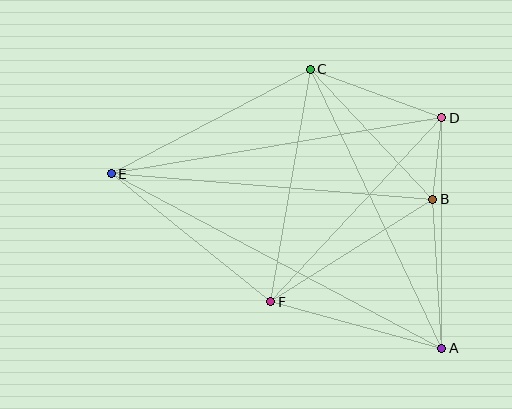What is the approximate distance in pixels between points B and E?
The distance between B and E is approximately 322 pixels.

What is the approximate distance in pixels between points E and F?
The distance between E and F is approximately 204 pixels.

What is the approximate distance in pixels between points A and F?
The distance between A and F is approximately 177 pixels.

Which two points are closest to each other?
Points B and D are closest to each other.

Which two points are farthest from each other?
Points A and E are farthest from each other.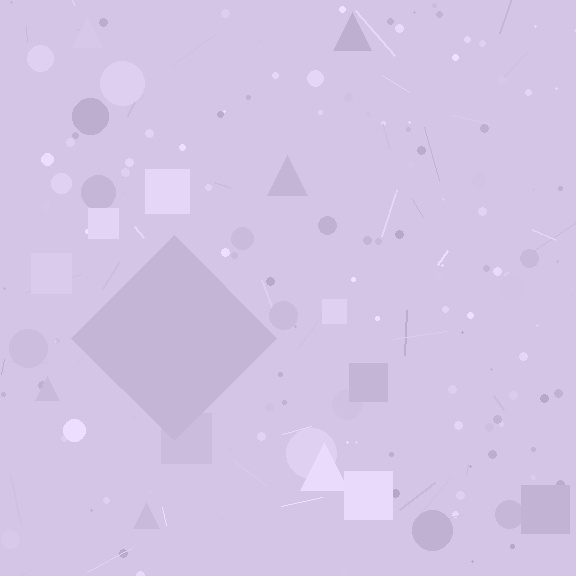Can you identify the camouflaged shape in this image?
The camouflaged shape is a diamond.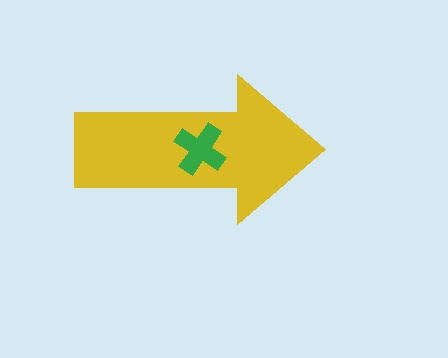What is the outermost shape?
The yellow arrow.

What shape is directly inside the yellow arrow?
The green cross.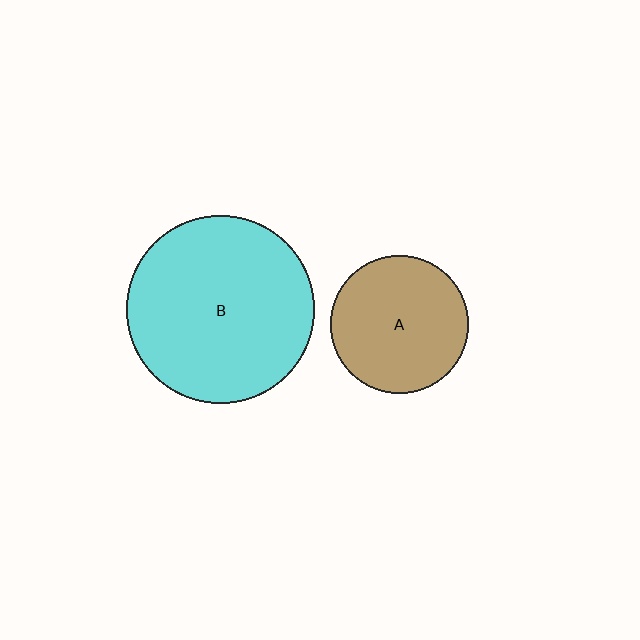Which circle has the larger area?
Circle B (cyan).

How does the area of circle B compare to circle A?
Approximately 1.9 times.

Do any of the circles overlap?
No, none of the circles overlap.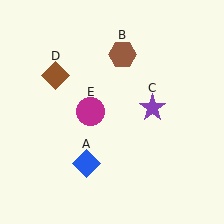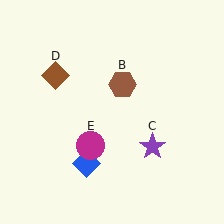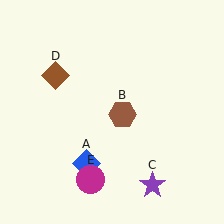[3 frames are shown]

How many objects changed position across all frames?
3 objects changed position: brown hexagon (object B), purple star (object C), magenta circle (object E).